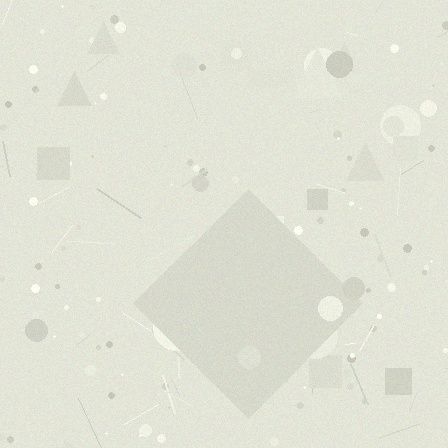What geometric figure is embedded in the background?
A diamond is embedded in the background.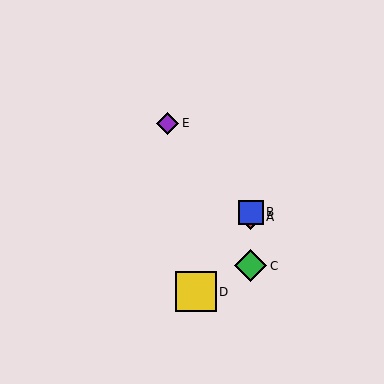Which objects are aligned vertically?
Objects A, B, C are aligned vertically.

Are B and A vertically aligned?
Yes, both are at x≈251.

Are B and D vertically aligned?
No, B is at x≈251 and D is at x≈196.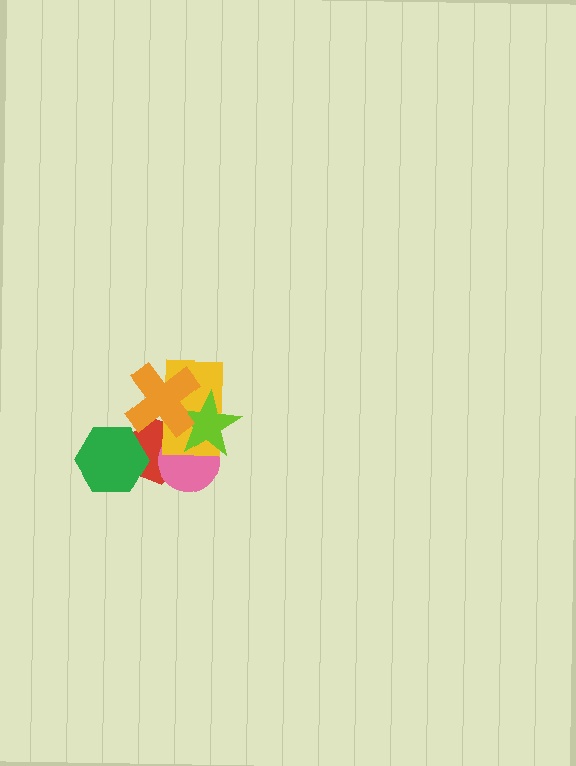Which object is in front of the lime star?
The orange cross is in front of the lime star.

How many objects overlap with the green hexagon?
1 object overlaps with the green hexagon.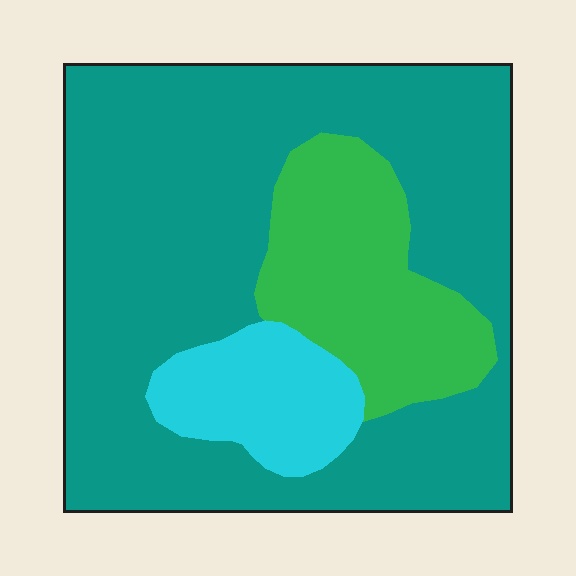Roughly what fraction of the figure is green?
Green covers about 20% of the figure.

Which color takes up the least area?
Cyan, at roughly 10%.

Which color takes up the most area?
Teal, at roughly 70%.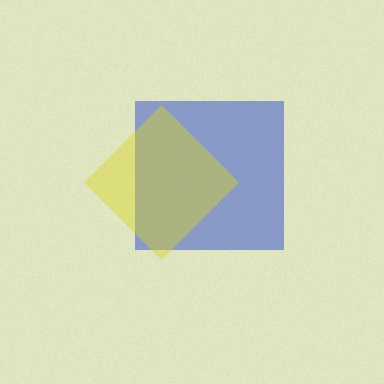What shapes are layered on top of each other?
The layered shapes are: a blue square, a yellow diamond.